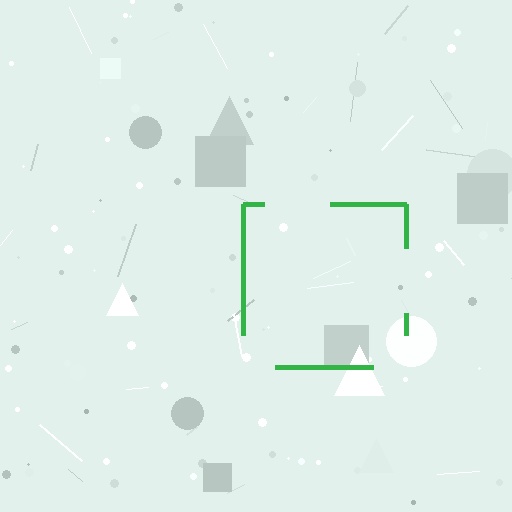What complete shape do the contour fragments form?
The contour fragments form a square.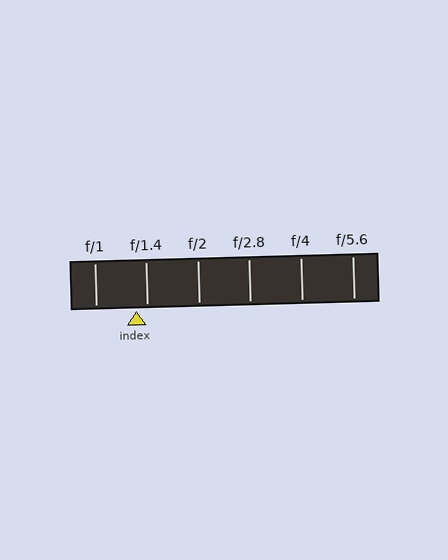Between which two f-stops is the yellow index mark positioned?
The index mark is between f/1 and f/1.4.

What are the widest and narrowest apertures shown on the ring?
The widest aperture shown is f/1 and the narrowest is f/5.6.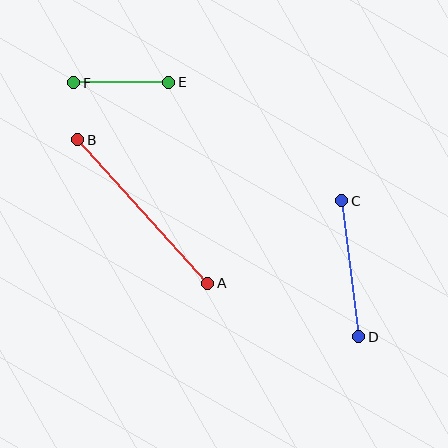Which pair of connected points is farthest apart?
Points A and B are farthest apart.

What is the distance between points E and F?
The distance is approximately 95 pixels.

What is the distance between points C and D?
The distance is approximately 137 pixels.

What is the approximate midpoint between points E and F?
The midpoint is at approximately (121, 83) pixels.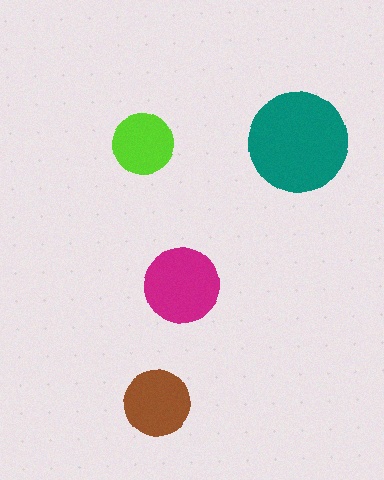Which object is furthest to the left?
The lime circle is leftmost.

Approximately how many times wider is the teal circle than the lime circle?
About 1.5 times wider.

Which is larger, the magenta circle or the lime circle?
The magenta one.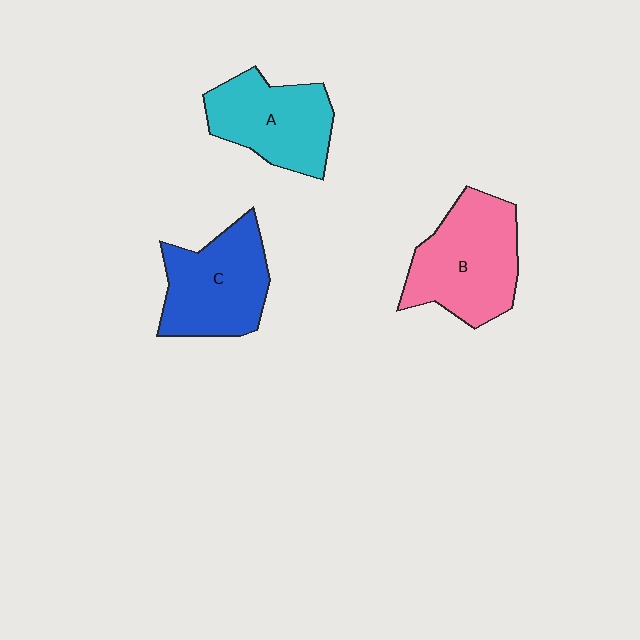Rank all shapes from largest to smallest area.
From largest to smallest: B (pink), C (blue), A (cyan).